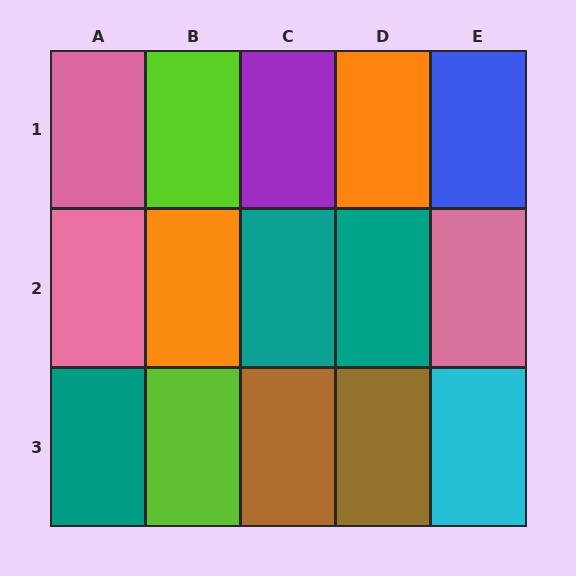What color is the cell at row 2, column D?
Teal.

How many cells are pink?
3 cells are pink.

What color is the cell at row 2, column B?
Orange.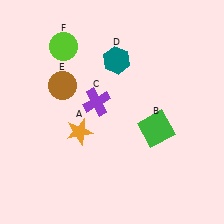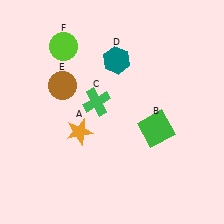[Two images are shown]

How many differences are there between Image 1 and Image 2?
There is 1 difference between the two images.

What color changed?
The cross (C) changed from purple in Image 1 to green in Image 2.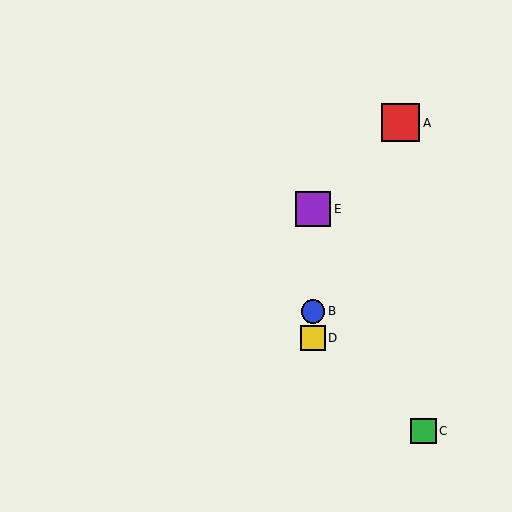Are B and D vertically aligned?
Yes, both are at x≈313.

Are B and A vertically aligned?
No, B is at x≈313 and A is at x≈401.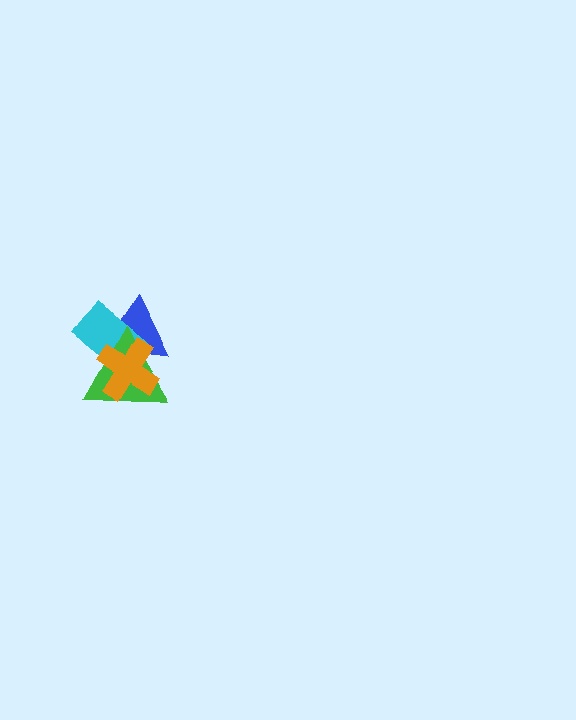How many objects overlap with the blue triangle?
3 objects overlap with the blue triangle.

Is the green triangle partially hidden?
Yes, it is partially covered by another shape.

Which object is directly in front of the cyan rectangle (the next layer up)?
The green triangle is directly in front of the cyan rectangle.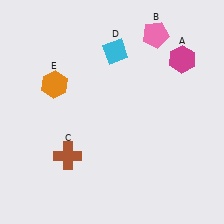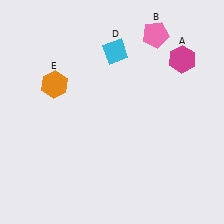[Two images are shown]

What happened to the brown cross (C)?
The brown cross (C) was removed in Image 2. It was in the bottom-left area of Image 1.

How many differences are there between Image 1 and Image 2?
There is 1 difference between the two images.